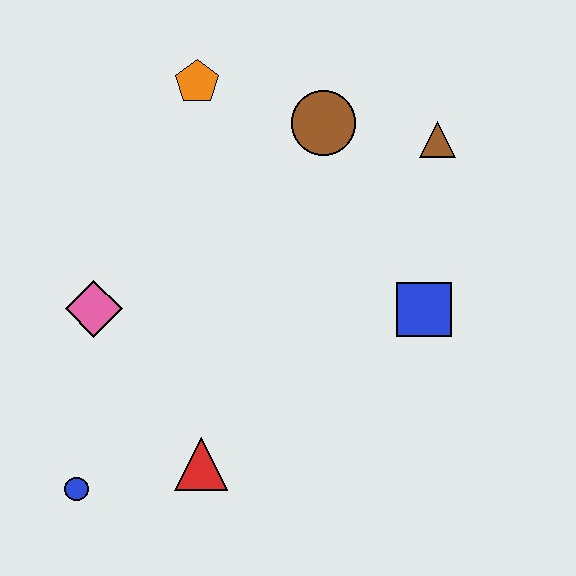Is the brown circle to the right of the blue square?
No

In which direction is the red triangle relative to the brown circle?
The red triangle is below the brown circle.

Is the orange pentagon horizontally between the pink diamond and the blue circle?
No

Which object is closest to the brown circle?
The brown triangle is closest to the brown circle.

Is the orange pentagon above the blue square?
Yes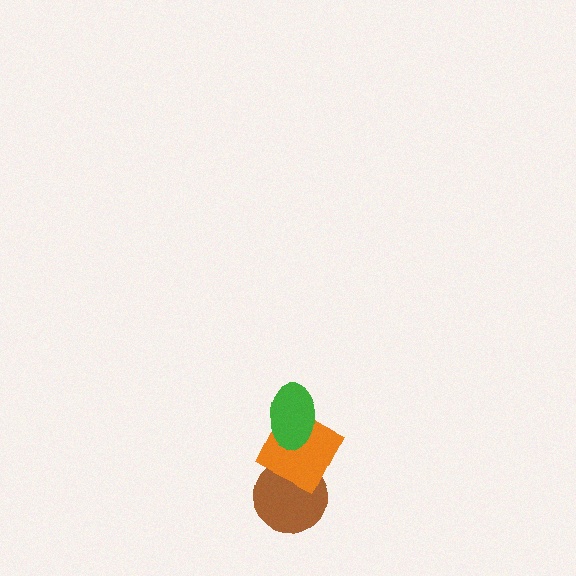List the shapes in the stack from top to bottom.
From top to bottom: the green ellipse, the orange square, the brown circle.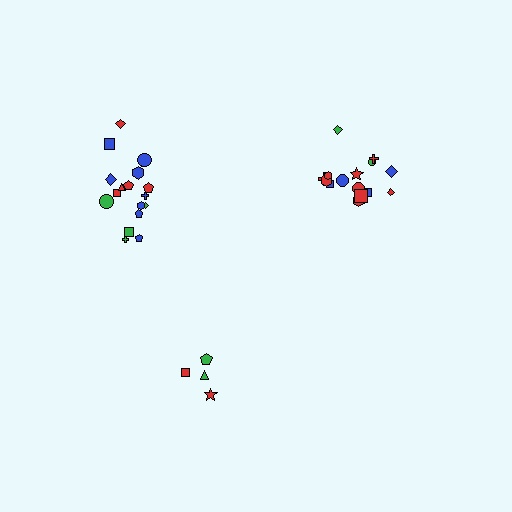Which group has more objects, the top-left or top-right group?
The top-left group.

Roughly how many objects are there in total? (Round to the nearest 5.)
Roughly 35 objects in total.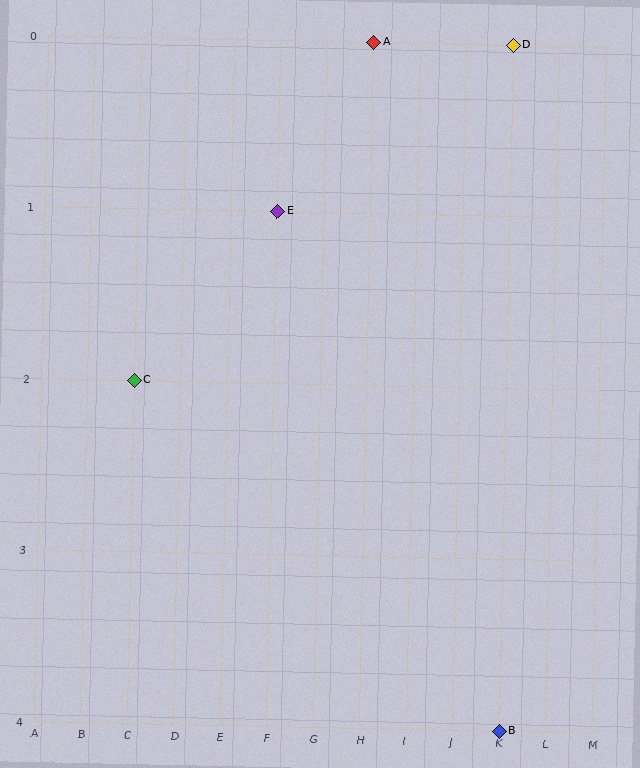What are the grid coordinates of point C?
Point C is at grid coordinates (C, 2).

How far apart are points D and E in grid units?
Points D and E are 5 columns and 1 row apart (about 5.1 grid units diagonally).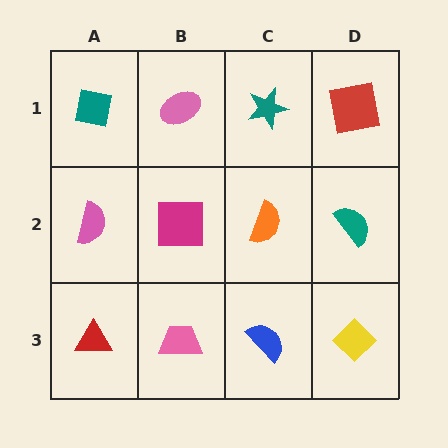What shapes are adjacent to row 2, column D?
A red square (row 1, column D), a yellow diamond (row 3, column D), an orange semicircle (row 2, column C).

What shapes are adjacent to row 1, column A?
A pink semicircle (row 2, column A), a pink ellipse (row 1, column B).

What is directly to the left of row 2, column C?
A magenta square.